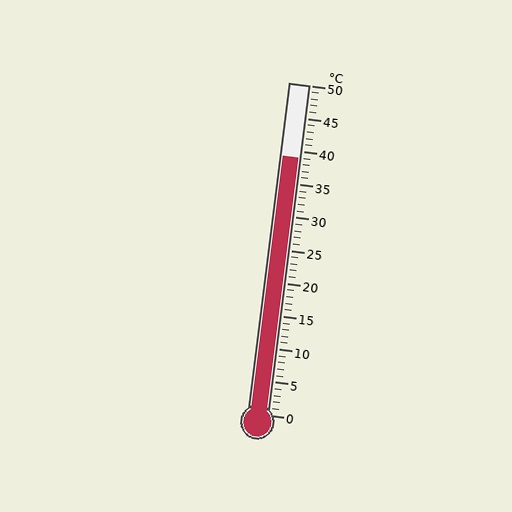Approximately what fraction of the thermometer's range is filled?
The thermometer is filled to approximately 80% of its range.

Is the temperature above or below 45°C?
The temperature is below 45°C.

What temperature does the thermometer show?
The thermometer shows approximately 39°C.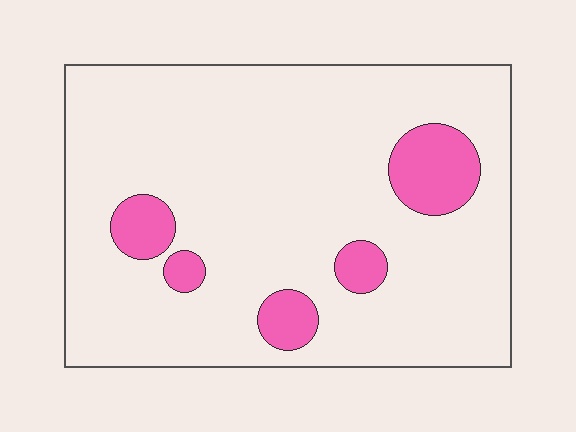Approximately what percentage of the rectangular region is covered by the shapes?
Approximately 10%.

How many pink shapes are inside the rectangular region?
5.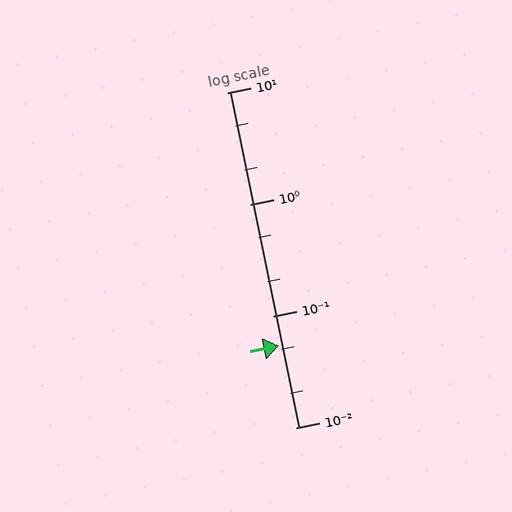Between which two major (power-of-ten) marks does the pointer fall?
The pointer is between 0.01 and 0.1.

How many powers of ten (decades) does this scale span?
The scale spans 3 decades, from 0.01 to 10.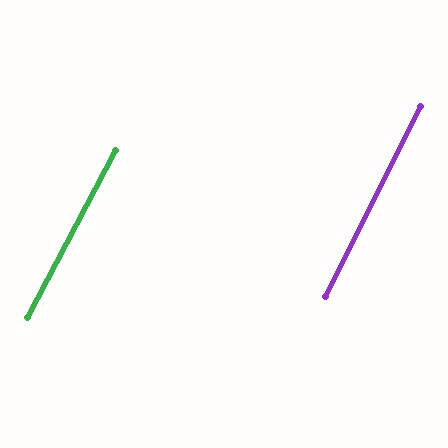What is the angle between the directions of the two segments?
Approximately 1 degree.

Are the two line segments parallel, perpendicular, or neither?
Parallel — their directions differ by only 1.1°.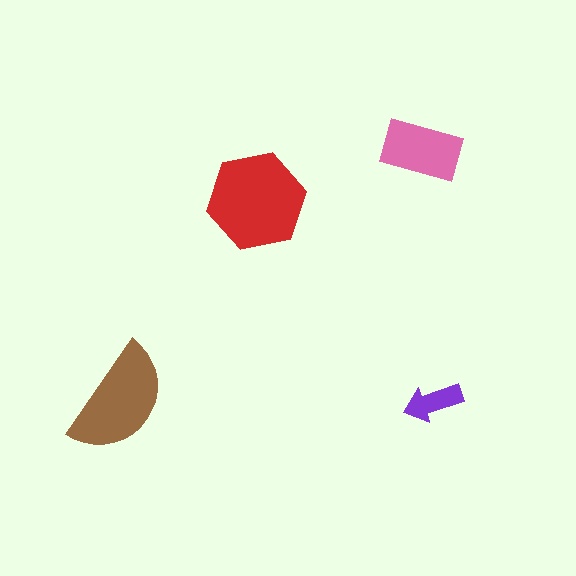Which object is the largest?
The red hexagon.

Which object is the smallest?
The purple arrow.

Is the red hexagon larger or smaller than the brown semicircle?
Larger.